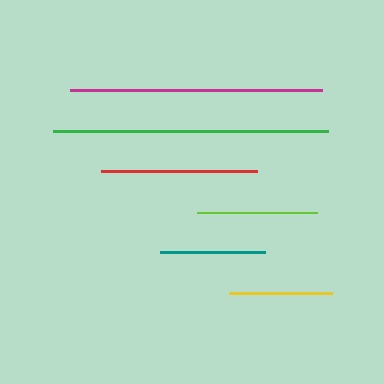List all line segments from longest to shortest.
From longest to shortest: green, magenta, red, lime, teal, yellow.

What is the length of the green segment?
The green segment is approximately 275 pixels long.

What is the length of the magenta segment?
The magenta segment is approximately 252 pixels long.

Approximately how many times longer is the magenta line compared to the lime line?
The magenta line is approximately 2.1 times the length of the lime line.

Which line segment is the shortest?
The yellow line is the shortest at approximately 103 pixels.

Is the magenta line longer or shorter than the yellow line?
The magenta line is longer than the yellow line.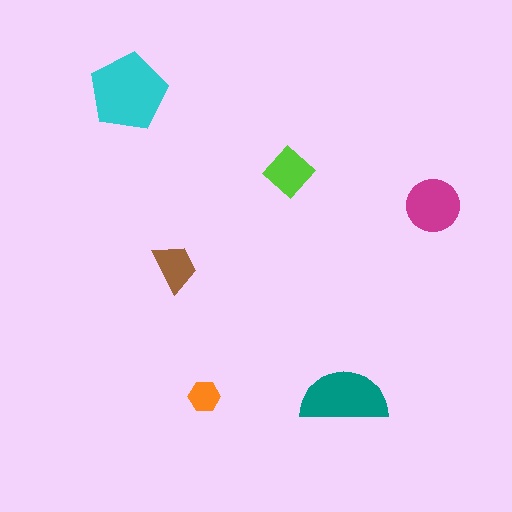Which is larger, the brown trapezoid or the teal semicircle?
The teal semicircle.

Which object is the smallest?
The orange hexagon.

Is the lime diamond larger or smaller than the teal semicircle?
Smaller.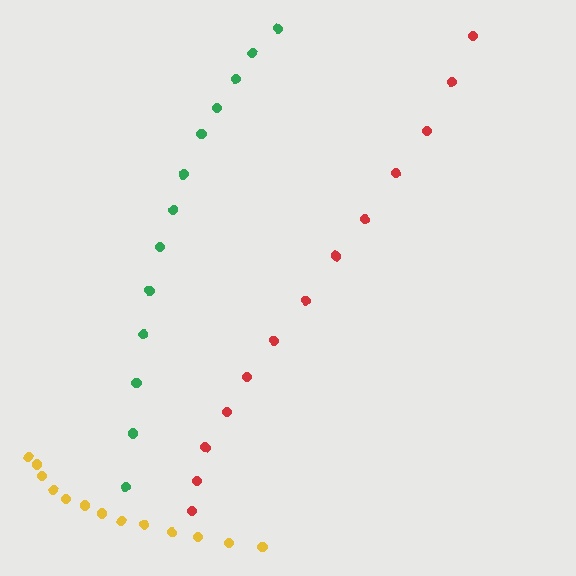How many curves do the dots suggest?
There are 3 distinct paths.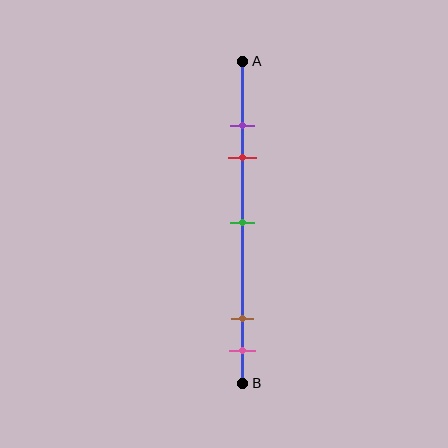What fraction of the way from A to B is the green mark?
The green mark is approximately 50% (0.5) of the way from A to B.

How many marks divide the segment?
There are 5 marks dividing the segment.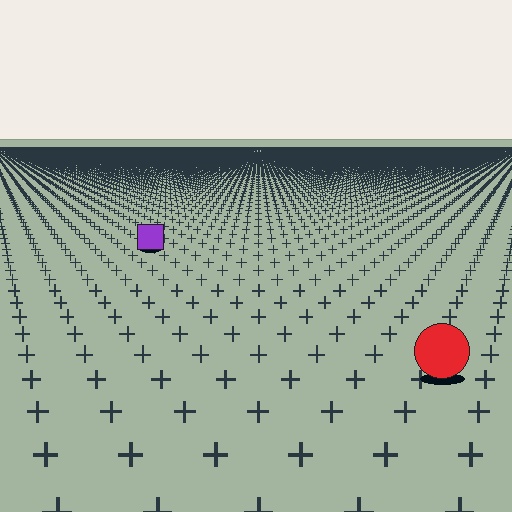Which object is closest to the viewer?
The red circle is closest. The texture marks near it are larger and more spread out.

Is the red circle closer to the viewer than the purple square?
Yes. The red circle is closer — you can tell from the texture gradient: the ground texture is coarser near it.